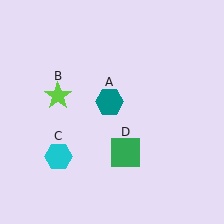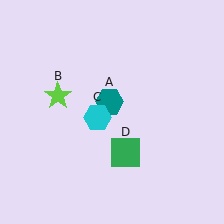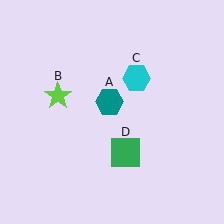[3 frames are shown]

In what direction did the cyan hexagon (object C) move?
The cyan hexagon (object C) moved up and to the right.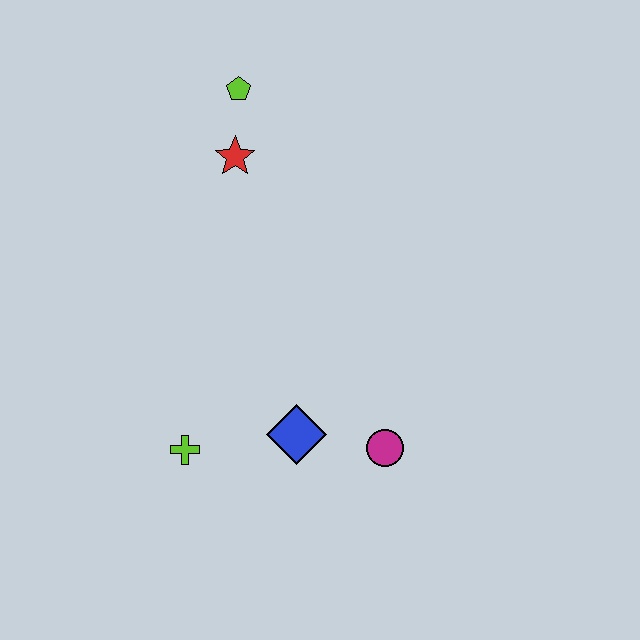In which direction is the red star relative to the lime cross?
The red star is above the lime cross.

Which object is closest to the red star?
The lime pentagon is closest to the red star.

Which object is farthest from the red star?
The magenta circle is farthest from the red star.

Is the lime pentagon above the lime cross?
Yes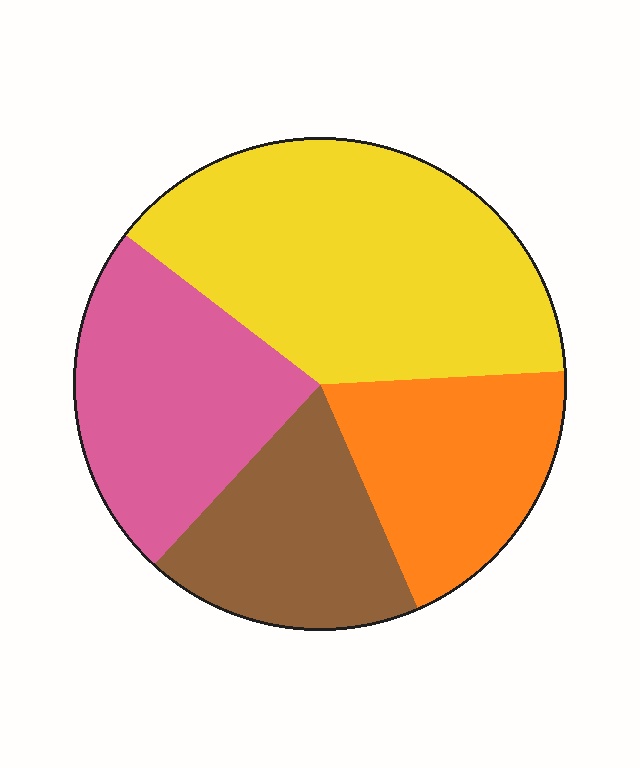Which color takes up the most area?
Yellow, at roughly 40%.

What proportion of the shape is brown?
Brown takes up about one sixth (1/6) of the shape.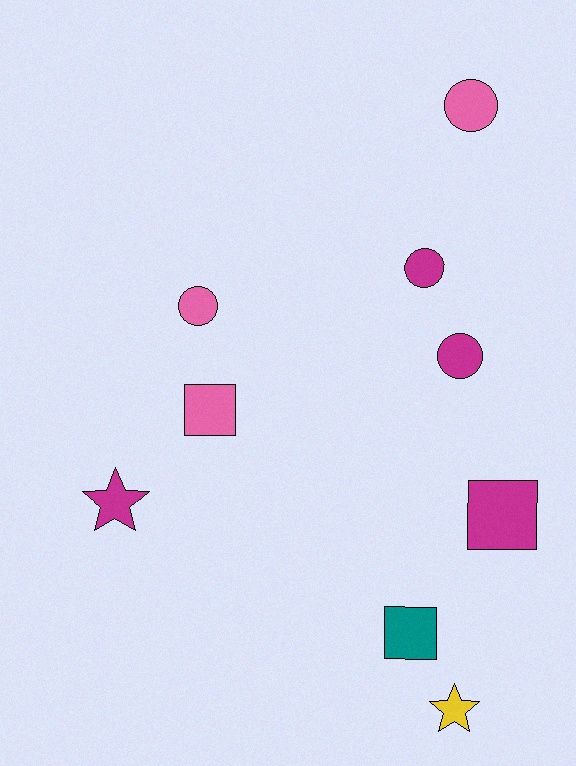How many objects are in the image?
There are 9 objects.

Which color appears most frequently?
Magenta, with 4 objects.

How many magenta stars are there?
There is 1 magenta star.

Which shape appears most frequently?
Circle, with 4 objects.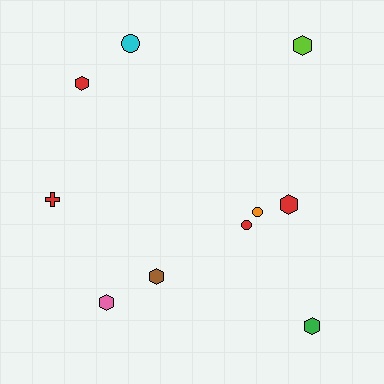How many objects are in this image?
There are 10 objects.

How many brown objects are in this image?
There is 1 brown object.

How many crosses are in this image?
There is 1 cross.